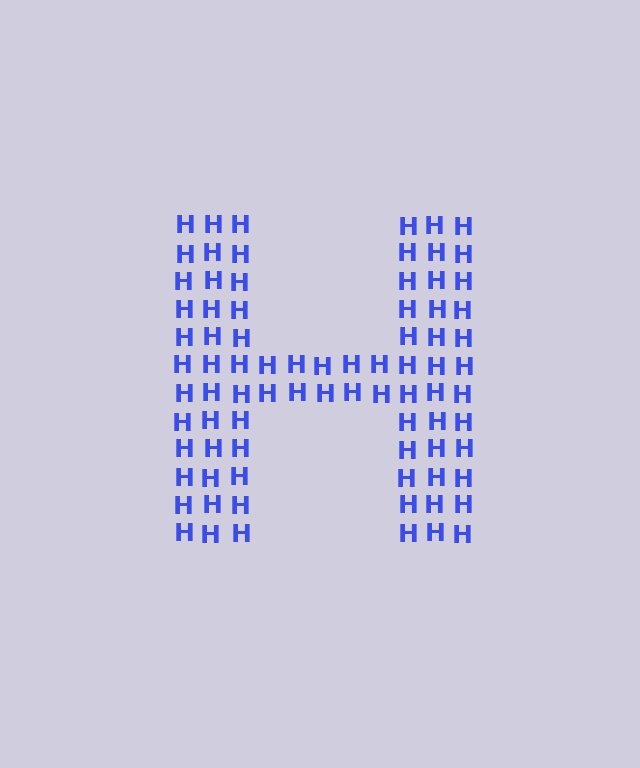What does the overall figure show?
The overall figure shows the letter H.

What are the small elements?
The small elements are letter H's.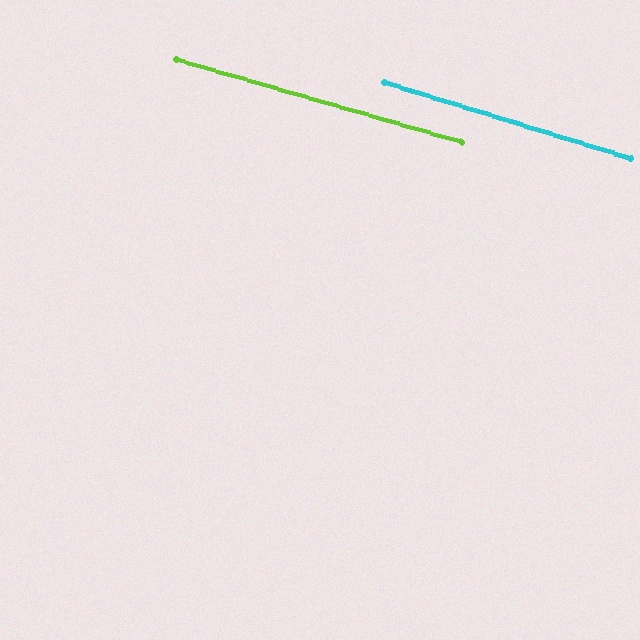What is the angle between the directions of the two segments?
Approximately 1 degree.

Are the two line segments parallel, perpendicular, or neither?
Parallel — their directions differ by only 0.8°.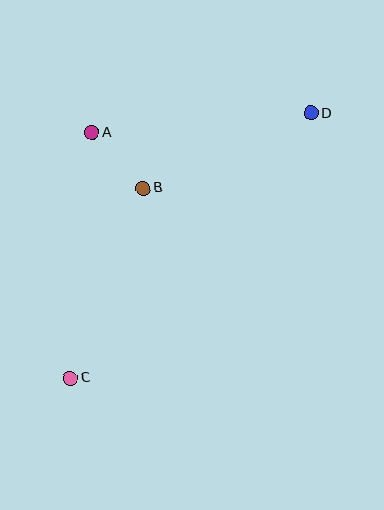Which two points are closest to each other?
Points A and B are closest to each other.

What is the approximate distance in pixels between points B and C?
The distance between B and C is approximately 204 pixels.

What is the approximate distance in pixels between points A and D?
The distance between A and D is approximately 220 pixels.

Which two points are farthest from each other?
Points C and D are farthest from each other.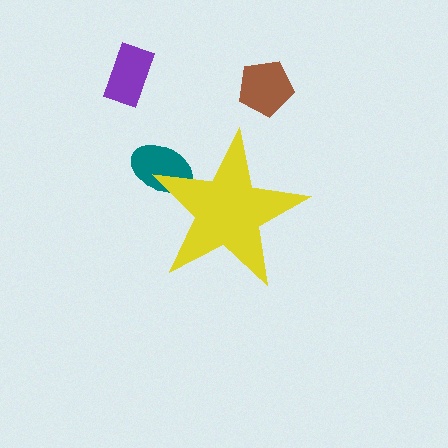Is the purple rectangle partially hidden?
No, the purple rectangle is fully visible.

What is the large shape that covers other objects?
A yellow star.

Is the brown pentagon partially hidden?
No, the brown pentagon is fully visible.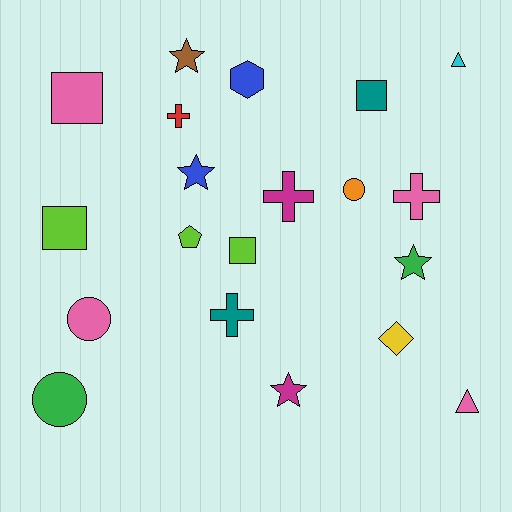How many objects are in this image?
There are 20 objects.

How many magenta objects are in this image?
There are 2 magenta objects.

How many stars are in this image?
There are 4 stars.